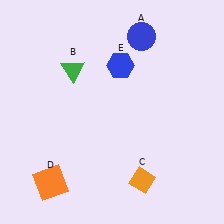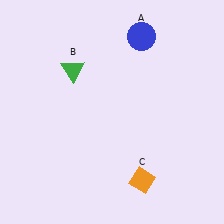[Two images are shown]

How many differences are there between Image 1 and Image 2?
There are 2 differences between the two images.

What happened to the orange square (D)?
The orange square (D) was removed in Image 2. It was in the bottom-left area of Image 1.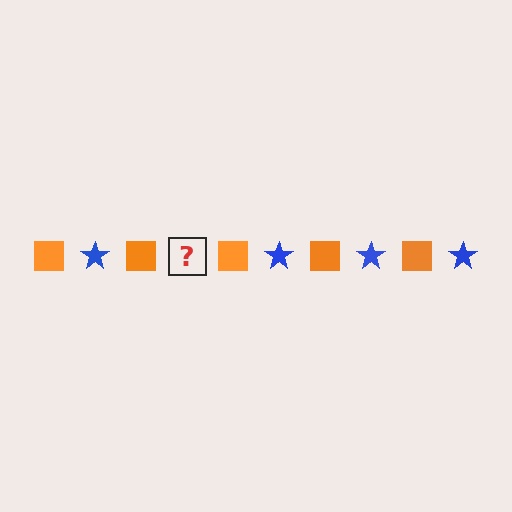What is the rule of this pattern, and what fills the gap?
The rule is that the pattern alternates between orange square and blue star. The gap should be filled with a blue star.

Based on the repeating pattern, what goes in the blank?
The blank should be a blue star.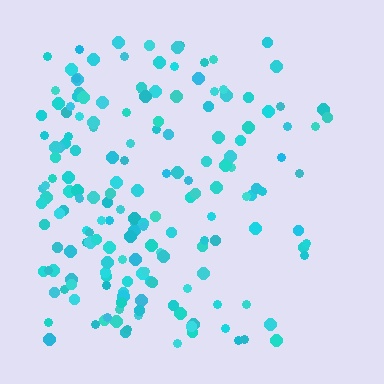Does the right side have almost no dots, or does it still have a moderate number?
Still a moderate number, just noticeably fewer than the left.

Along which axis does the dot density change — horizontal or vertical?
Horizontal.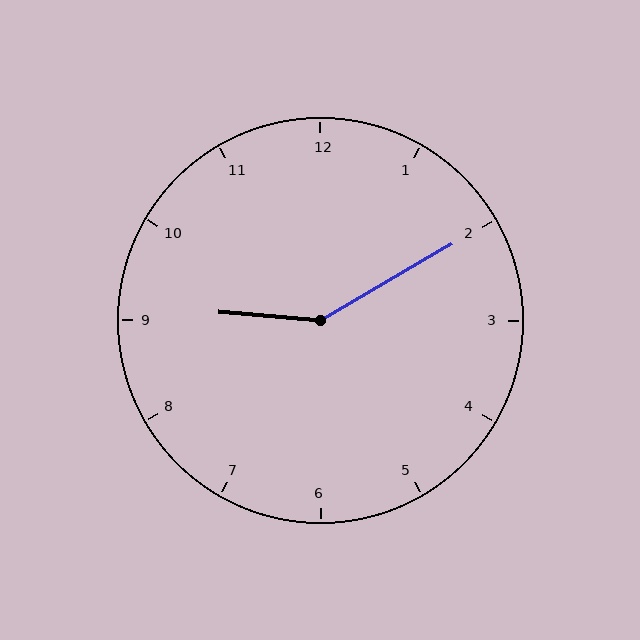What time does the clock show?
9:10.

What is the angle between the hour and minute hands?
Approximately 145 degrees.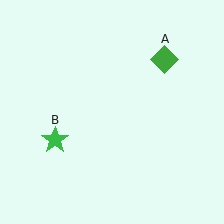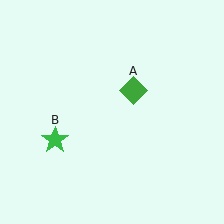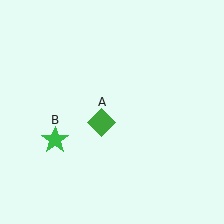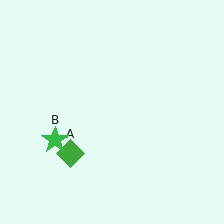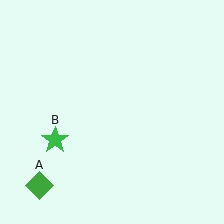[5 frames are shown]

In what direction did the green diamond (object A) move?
The green diamond (object A) moved down and to the left.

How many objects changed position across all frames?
1 object changed position: green diamond (object A).